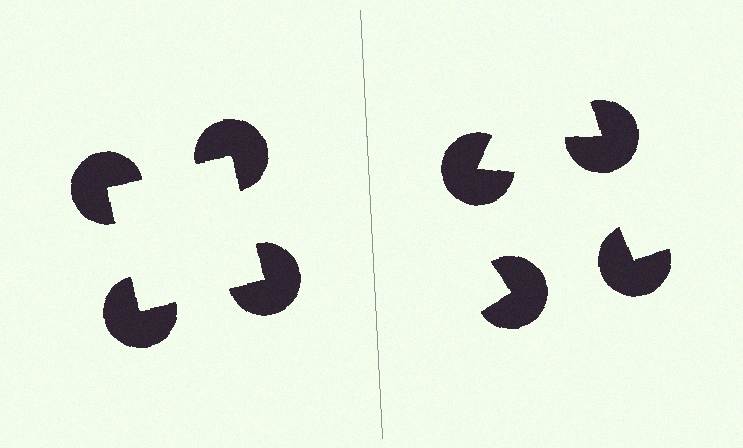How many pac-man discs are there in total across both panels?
8 — 4 on each side.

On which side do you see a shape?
An illusory square appears on the left side. On the right side the wedge cuts are rotated, so no coherent shape forms.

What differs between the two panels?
The pac-man discs are positioned identically on both sides; only the wedge orientations differ. On the left they align to a square; on the right they are misaligned.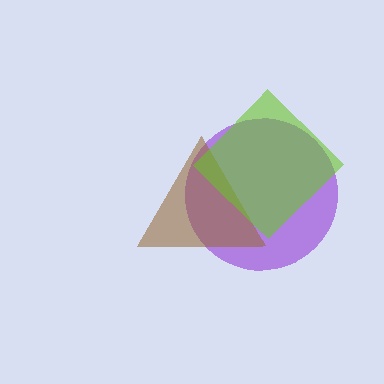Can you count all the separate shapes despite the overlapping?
Yes, there are 3 separate shapes.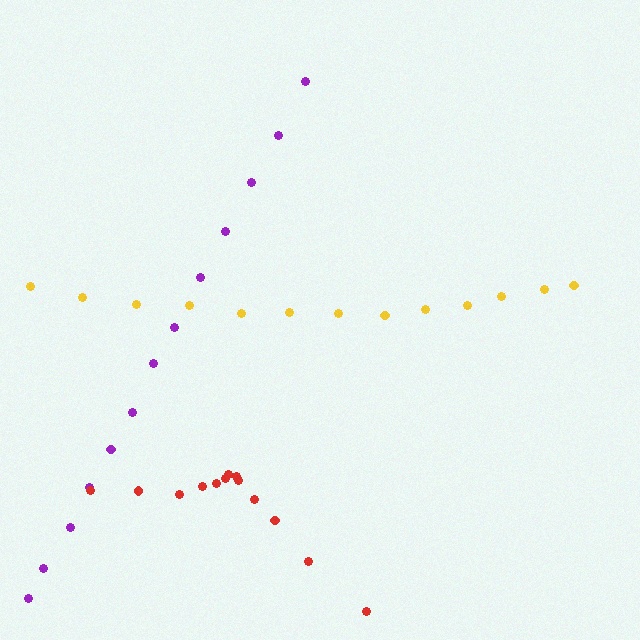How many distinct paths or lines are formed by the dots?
There are 3 distinct paths.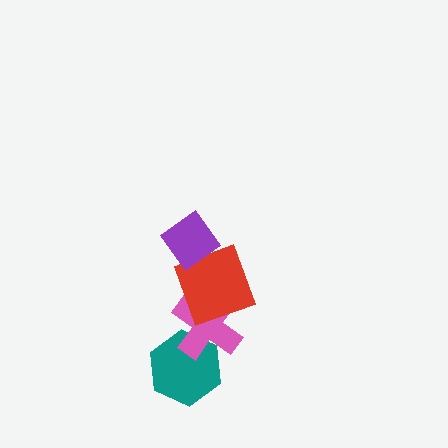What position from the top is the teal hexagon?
The teal hexagon is 4th from the top.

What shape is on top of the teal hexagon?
The pink cross is on top of the teal hexagon.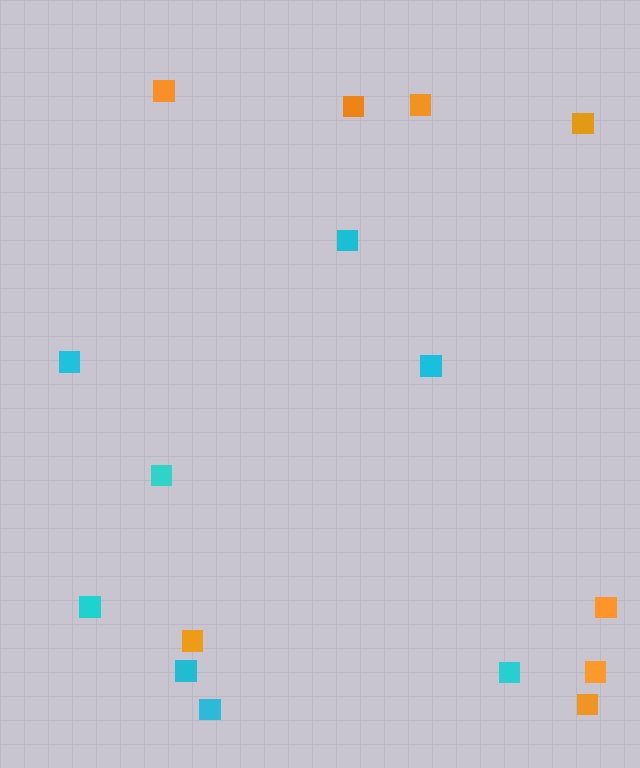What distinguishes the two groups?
There are 2 groups: one group of orange squares (8) and one group of cyan squares (8).